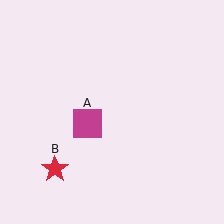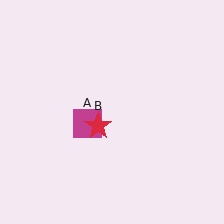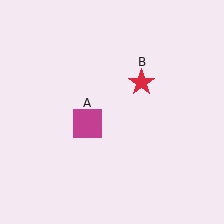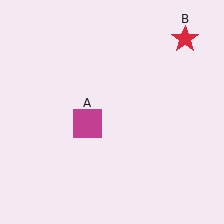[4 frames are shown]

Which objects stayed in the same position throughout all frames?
Magenta square (object A) remained stationary.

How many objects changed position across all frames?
1 object changed position: red star (object B).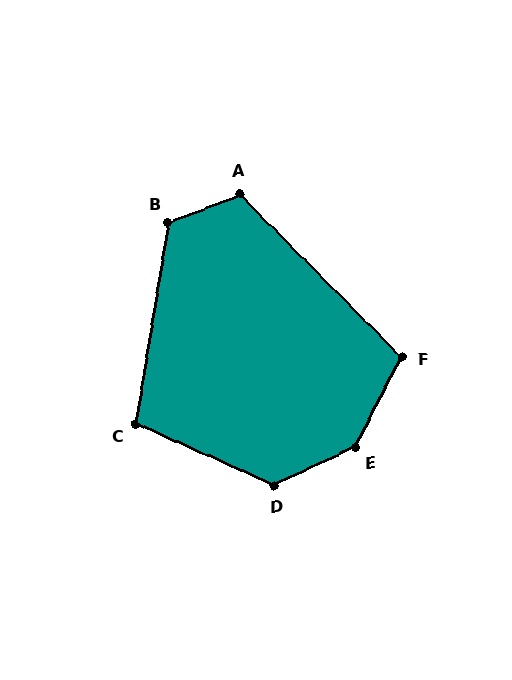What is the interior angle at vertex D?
Approximately 131 degrees (obtuse).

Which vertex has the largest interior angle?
E, at approximately 142 degrees.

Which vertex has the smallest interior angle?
C, at approximately 105 degrees.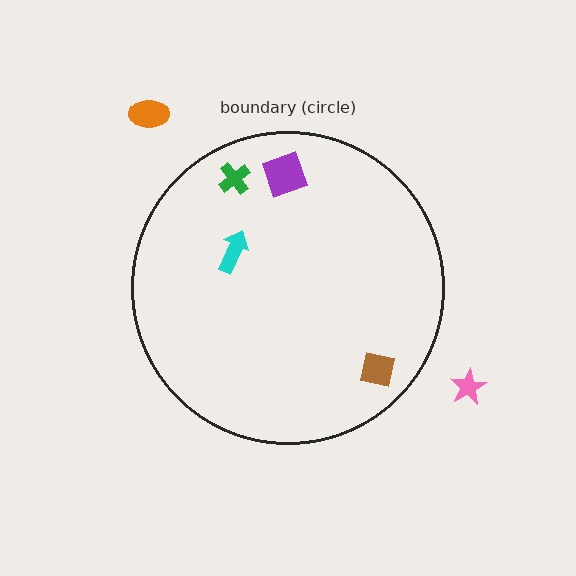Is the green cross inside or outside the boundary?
Inside.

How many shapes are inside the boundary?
4 inside, 2 outside.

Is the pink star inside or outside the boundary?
Outside.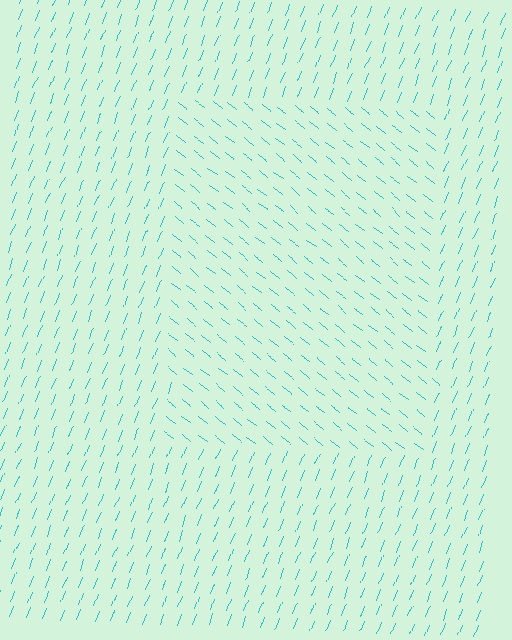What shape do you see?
I see a rectangle.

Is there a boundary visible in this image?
Yes, there is a texture boundary formed by a change in line orientation.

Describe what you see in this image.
The image is filled with small cyan line segments. A rectangle region in the image has lines oriented differently from the surrounding lines, creating a visible texture boundary.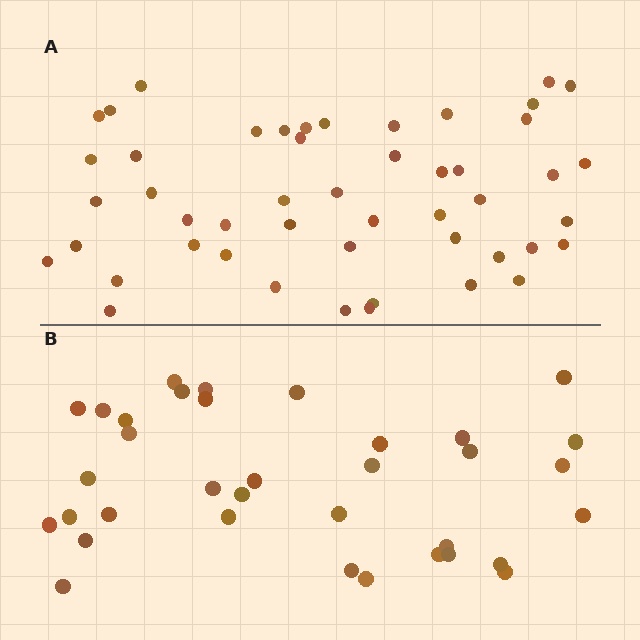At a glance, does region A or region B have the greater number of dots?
Region A (the top region) has more dots.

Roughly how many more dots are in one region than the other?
Region A has approximately 15 more dots than region B.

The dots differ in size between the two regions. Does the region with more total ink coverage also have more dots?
No. Region B has more total ink coverage because its dots are larger, but region A actually contains more individual dots. Total area can be misleading — the number of items is what matters here.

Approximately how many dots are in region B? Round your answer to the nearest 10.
About 40 dots. (The exact count is 35, which rounds to 40.)